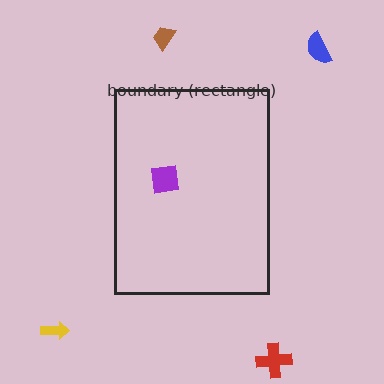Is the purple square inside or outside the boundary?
Inside.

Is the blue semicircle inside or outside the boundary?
Outside.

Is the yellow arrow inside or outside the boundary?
Outside.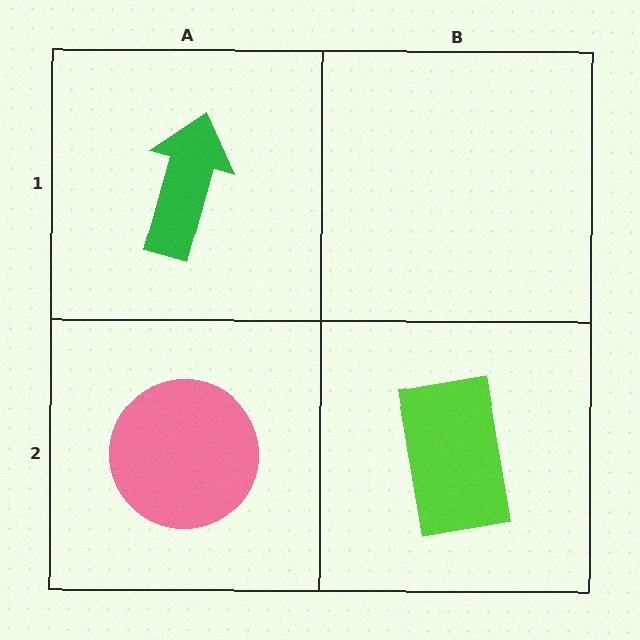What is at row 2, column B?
A lime rectangle.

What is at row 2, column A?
A pink circle.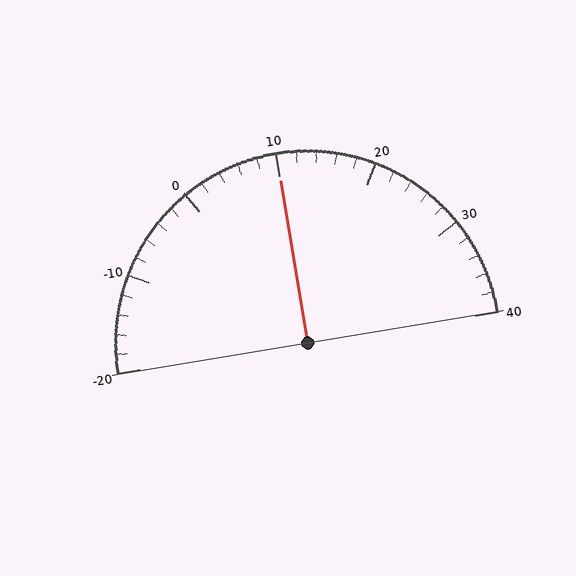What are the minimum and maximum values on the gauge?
The gauge ranges from -20 to 40.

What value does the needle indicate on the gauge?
The needle indicates approximately 10.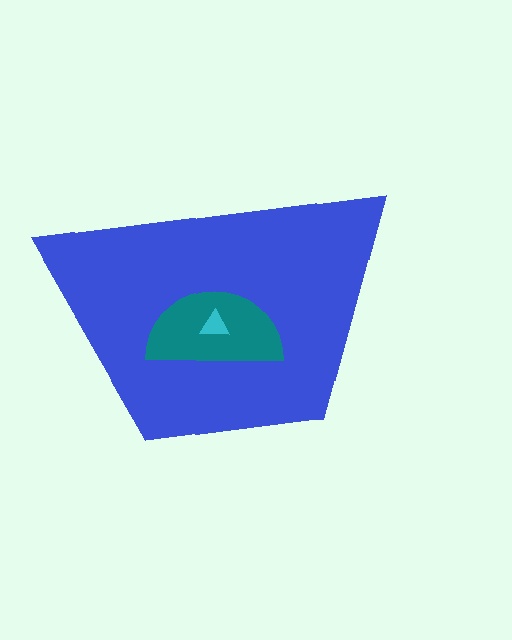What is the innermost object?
The cyan triangle.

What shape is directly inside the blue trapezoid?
The teal semicircle.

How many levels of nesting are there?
3.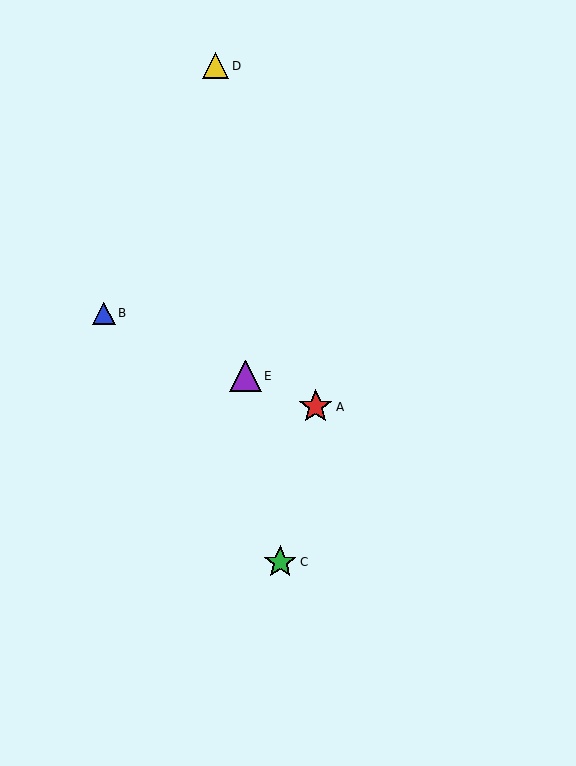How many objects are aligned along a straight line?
3 objects (A, B, E) are aligned along a straight line.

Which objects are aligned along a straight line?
Objects A, B, E are aligned along a straight line.